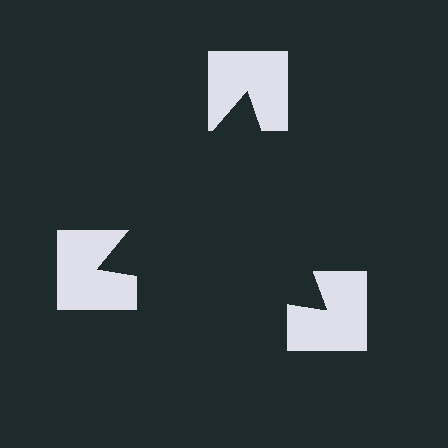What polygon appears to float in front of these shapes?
An illusory triangle — its edges are inferred from the aligned wedge cuts in the notched squares, not physically drawn.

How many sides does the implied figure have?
3 sides.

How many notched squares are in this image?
There are 3 — one at each vertex of the illusory triangle.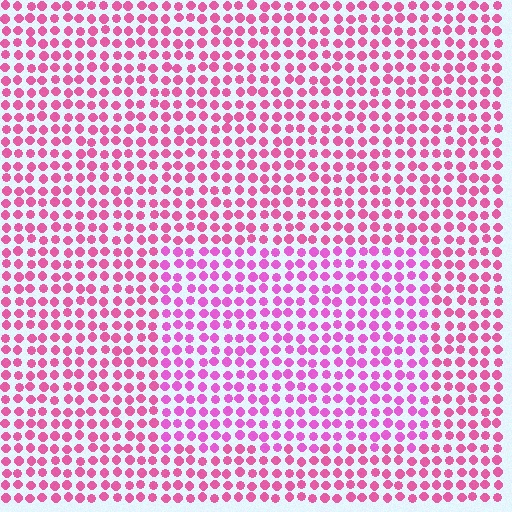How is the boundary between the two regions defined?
The boundary is defined purely by a slight shift in hue (about 21 degrees). Spacing, size, and orientation are identical on both sides.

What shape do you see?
I see a rectangle.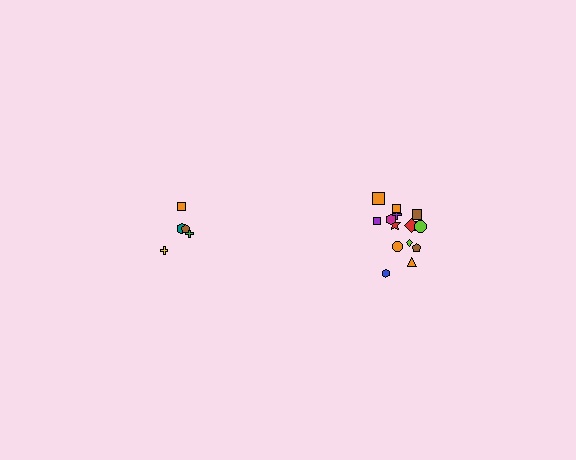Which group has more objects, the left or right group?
The right group.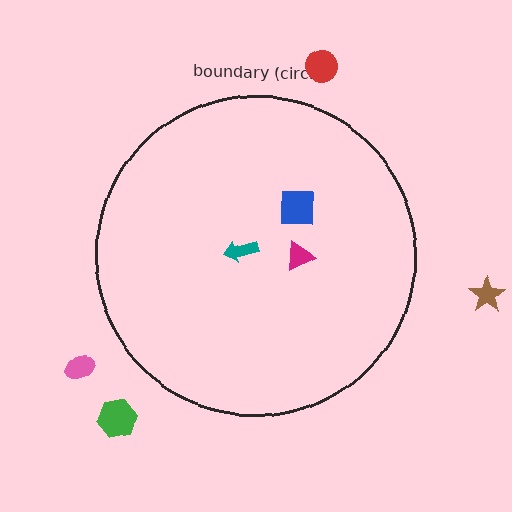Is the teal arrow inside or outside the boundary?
Inside.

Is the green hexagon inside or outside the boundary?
Outside.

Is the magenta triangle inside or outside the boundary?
Inside.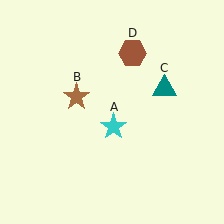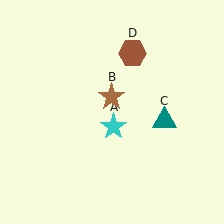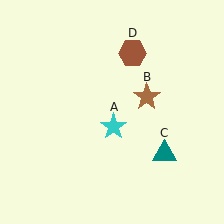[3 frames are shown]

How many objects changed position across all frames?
2 objects changed position: brown star (object B), teal triangle (object C).